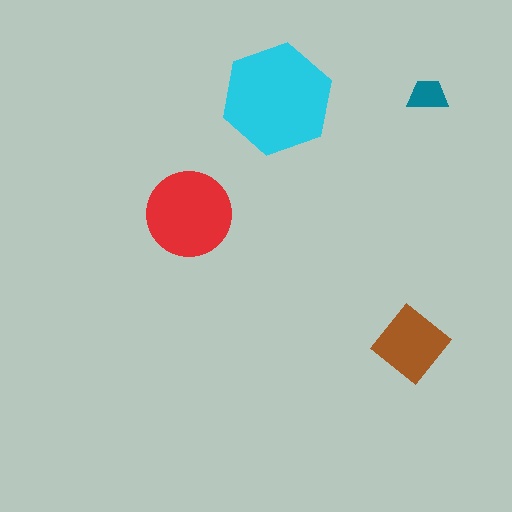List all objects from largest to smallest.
The cyan hexagon, the red circle, the brown diamond, the teal trapezoid.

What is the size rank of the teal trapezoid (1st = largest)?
4th.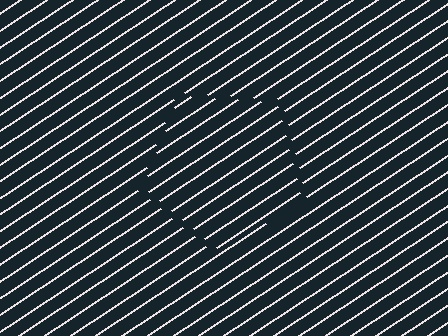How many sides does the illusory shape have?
5 sides — the line-ends trace a pentagon.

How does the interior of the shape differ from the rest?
The interior of the shape contains the same grating, shifted by half a period — the contour is defined by the phase discontinuity where line-ends from the inner and outer gratings abut.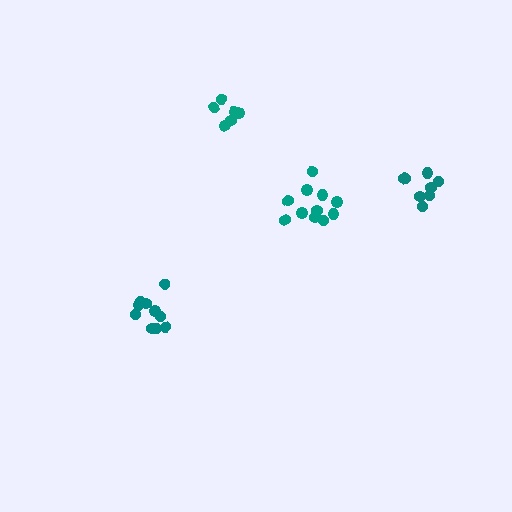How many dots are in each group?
Group 1: 10 dots, Group 2: 8 dots, Group 3: 11 dots, Group 4: 6 dots (35 total).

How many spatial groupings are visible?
There are 4 spatial groupings.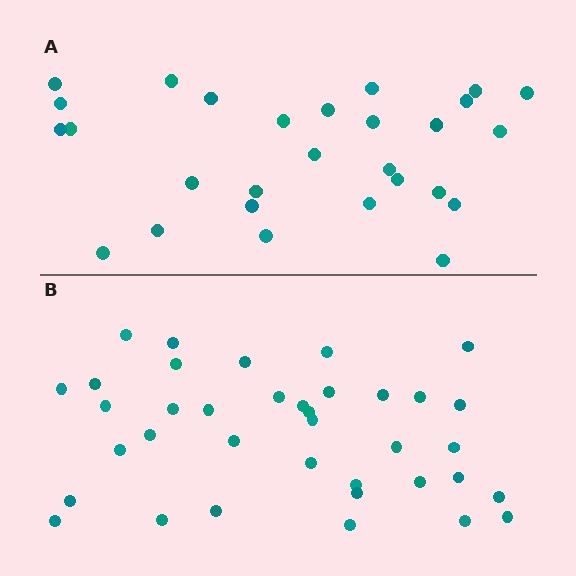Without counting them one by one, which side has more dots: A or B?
Region B (the bottom region) has more dots.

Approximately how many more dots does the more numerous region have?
Region B has roughly 8 or so more dots than region A.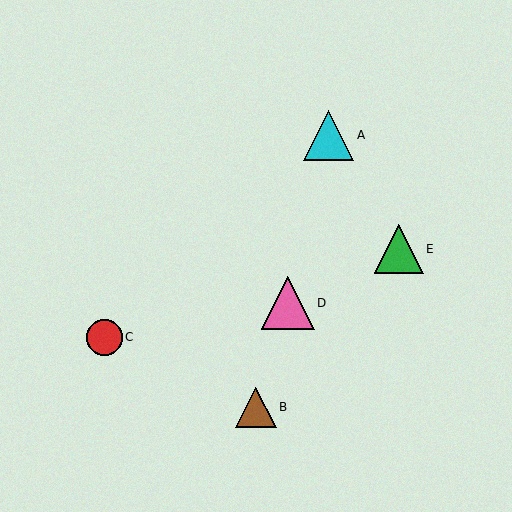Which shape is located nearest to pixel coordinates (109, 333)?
The red circle (labeled C) at (104, 337) is nearest to that location.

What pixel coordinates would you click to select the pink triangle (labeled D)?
Click at (288, 303) to select the pink triangle D.